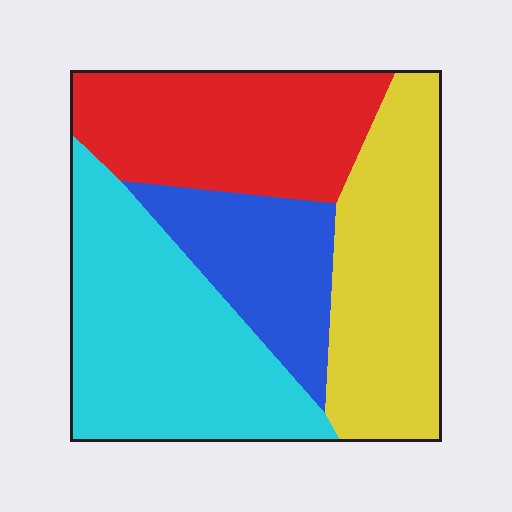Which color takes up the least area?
Blue, at roughly 15%.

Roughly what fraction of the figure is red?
Red covers 25% of the figure.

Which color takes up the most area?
Cyan, at roughly 30%.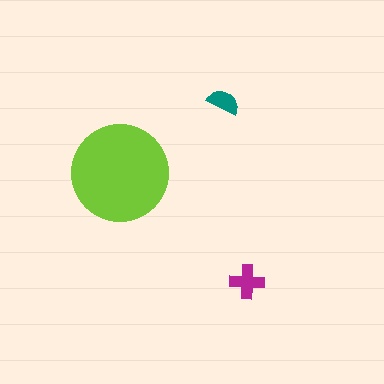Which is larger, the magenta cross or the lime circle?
The lime circle.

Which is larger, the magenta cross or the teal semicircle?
The magenta cross.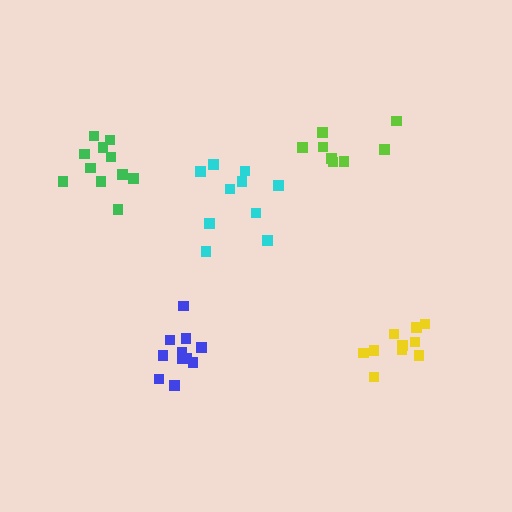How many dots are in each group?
Group 1: 11 dots, Group 2: 10 dots, Group 3: 11 dots, Group 4: 8 dots, Group 5: 10 dots (50 total).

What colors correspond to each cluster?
The clusters are colored: blue, yellow, green, lime, cyan.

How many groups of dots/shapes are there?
There are 5 groups.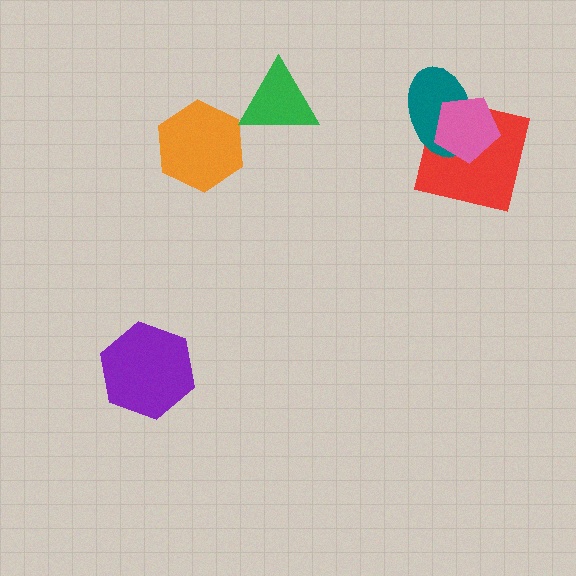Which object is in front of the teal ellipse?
The pink pentagon is in front of the teal ellipse.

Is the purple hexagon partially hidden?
No, no other shape covers it.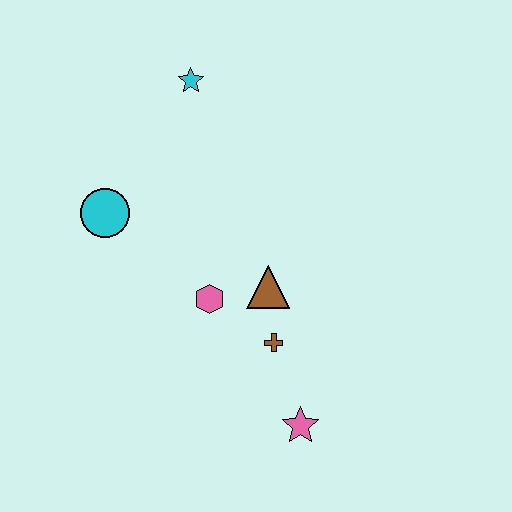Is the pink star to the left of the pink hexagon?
No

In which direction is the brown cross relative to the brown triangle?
The brown cross is below the brown triangle.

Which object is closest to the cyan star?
The cyan circle is closest to the cyan star.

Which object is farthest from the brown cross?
The cyan star is farthest from the brown cross.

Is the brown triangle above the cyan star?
No